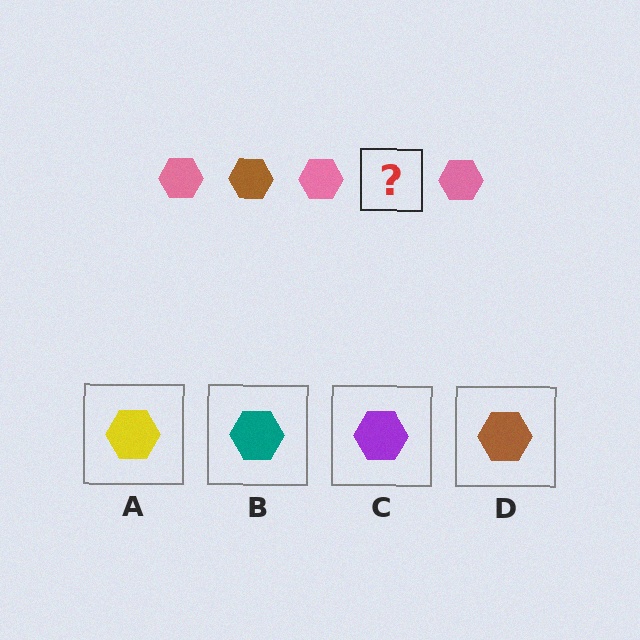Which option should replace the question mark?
Option D.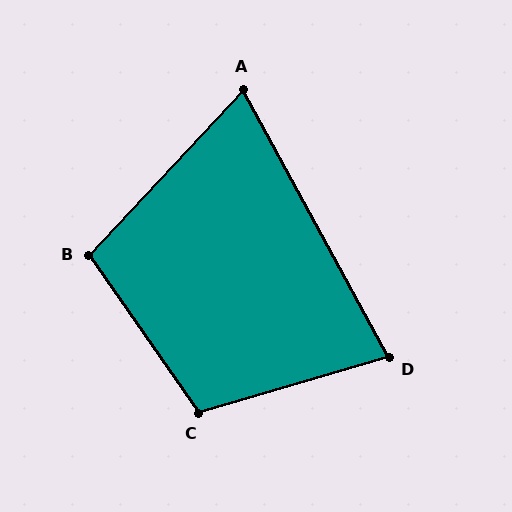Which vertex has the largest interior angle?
C, at approximately 108 degrees.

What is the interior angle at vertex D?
Approximately 78 degrees (acute).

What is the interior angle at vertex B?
Approximately 102 degrees (obtuse).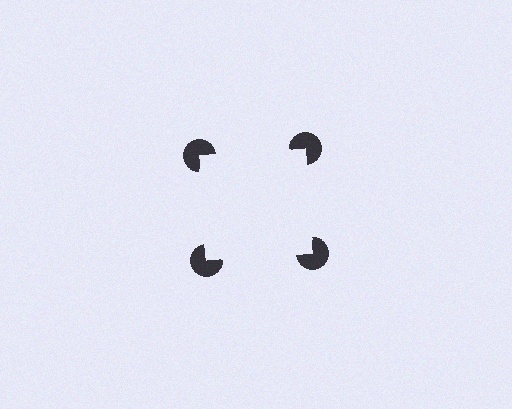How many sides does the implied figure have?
4 sides.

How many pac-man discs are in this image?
There are 4 — one at each vertex of the illusory square.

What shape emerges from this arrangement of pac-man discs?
An illusory square — its edges are inferred from the aligned wedge cuts in the pac-man discs, not physically drawn.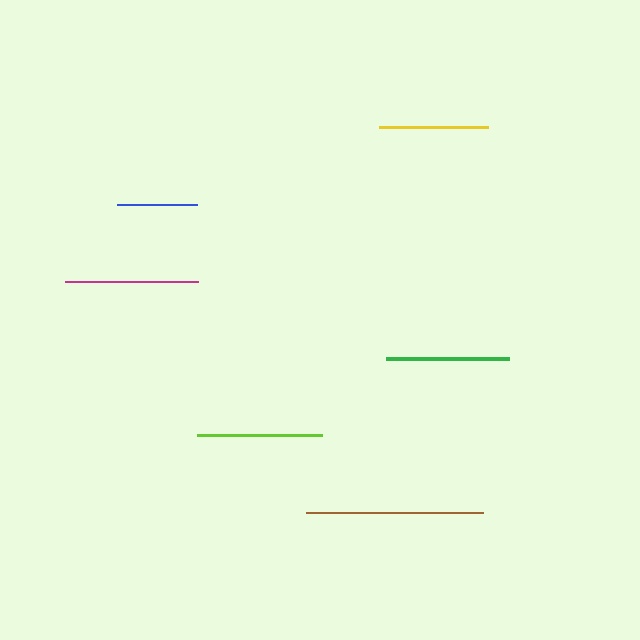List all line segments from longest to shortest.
From longest to shortest: brown, magenta, lime, green, yellow, blue.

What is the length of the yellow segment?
The yellow segment is approximately 109 pixels long.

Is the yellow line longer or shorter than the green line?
The green line is longer than the yellow line.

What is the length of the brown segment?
The brown segment is approximately 177 pixels long.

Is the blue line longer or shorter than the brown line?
The brown line is longer than the blue line.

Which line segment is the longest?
The brown line is the longest at approximately 177 pixels.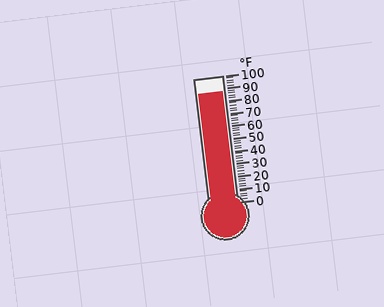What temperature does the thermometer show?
The thermometer shows approximately 88°F.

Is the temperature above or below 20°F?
The temperature is above 20°F.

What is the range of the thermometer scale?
The thermometer scale ranges from 0°F to 100°F.